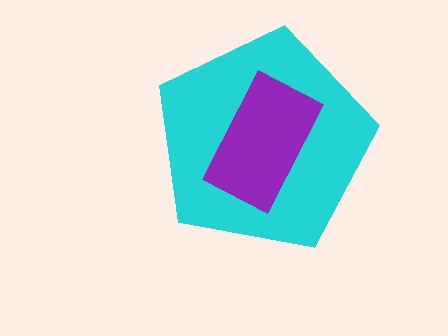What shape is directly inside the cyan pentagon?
The purple rectangle.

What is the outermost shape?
The cyan pentagon.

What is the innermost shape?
The purple rectangle.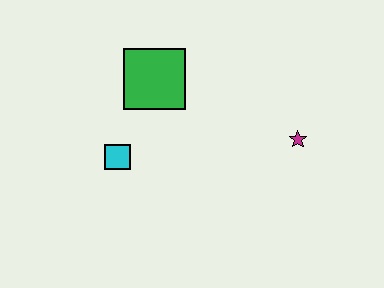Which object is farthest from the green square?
The magenta star is farthest from the green square.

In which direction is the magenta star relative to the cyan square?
The magenta star is to the right of the cyan square.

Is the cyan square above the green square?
No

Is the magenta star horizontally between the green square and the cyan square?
No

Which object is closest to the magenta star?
The green square is closest to the magenta star.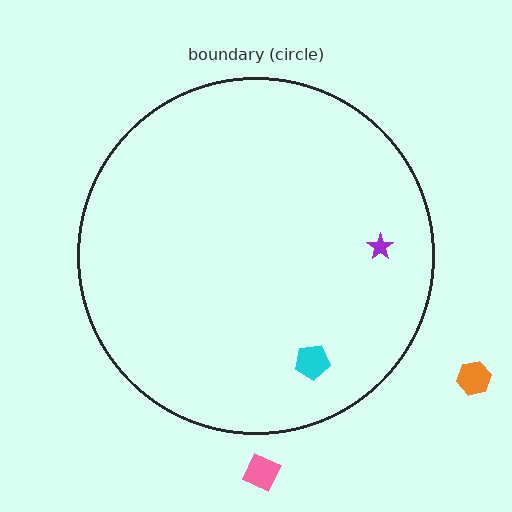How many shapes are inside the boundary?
2 inside, 2 outside.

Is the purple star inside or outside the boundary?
Inside.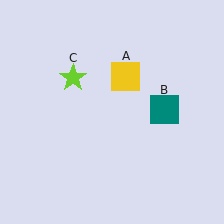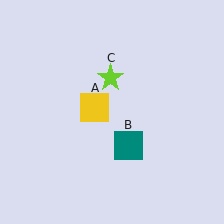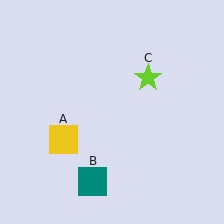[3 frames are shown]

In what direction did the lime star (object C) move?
The lime star (object C) moved right.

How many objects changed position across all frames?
3 objects changed position: yellow square (object A), teal square (object B), lime star (object C).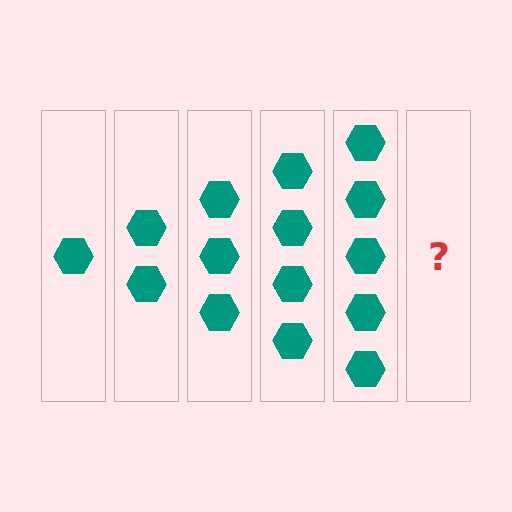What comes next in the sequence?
The next element should be 6 hexagons.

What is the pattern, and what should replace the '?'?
The pattern is that each step adds one more hexagon. The '?' should be 6 hexagons.